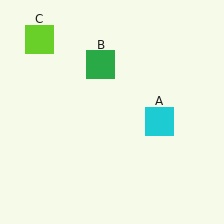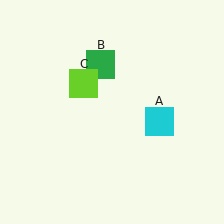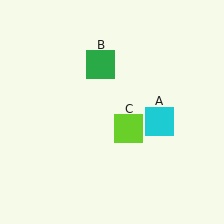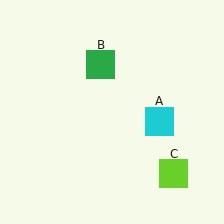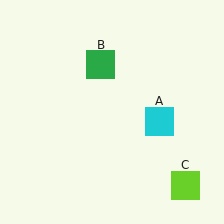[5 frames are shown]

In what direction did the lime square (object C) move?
The lime square (object C) moved down and to the right.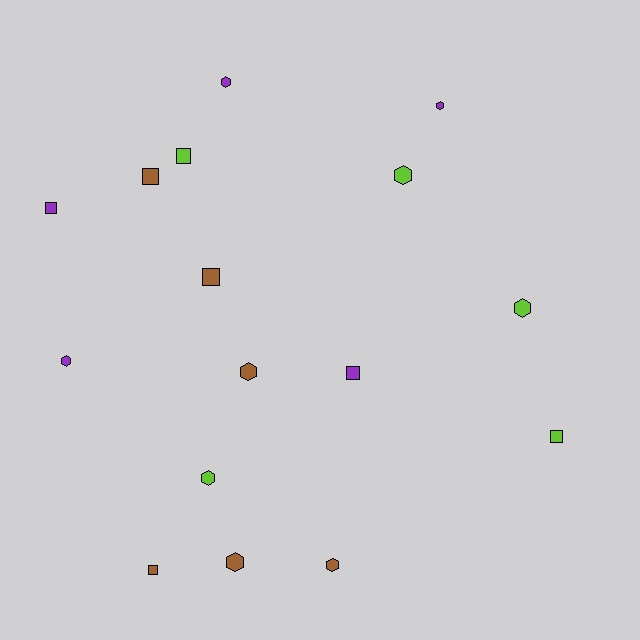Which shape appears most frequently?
Hexagon, with 9 objects.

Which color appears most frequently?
Brown, with 6 objects.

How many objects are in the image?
There are 16 objects.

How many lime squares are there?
There are 2 lime squares.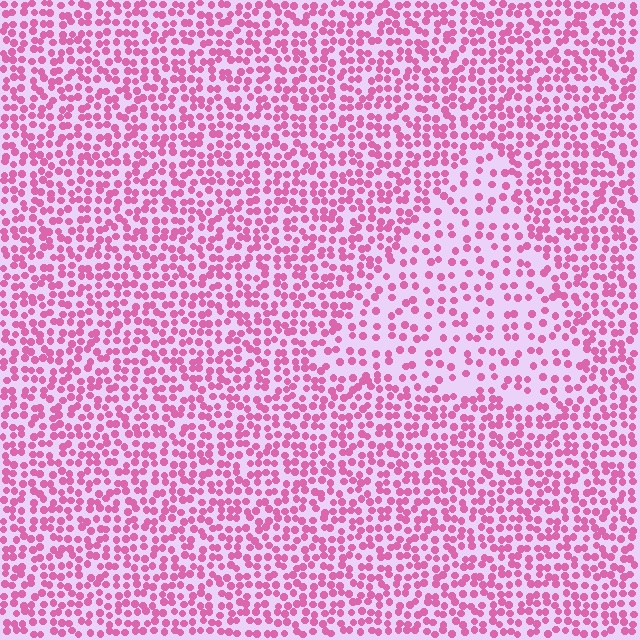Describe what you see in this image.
The image contains small pink elements arranged at two different densities. A triangle-shaped region is visible where the elements are less densely packed than the surrounding area.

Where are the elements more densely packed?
The elements are more densely packed outside the triangle boundary.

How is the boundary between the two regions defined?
The boundary is defined by a change in element density (approximately 1.9x ratio). All elements are the same color, size, and shape.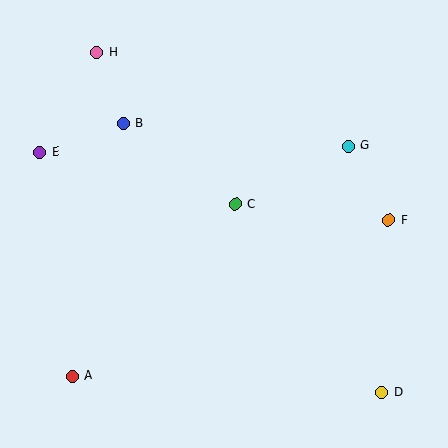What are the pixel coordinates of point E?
Point E is at (40, 153).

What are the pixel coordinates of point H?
Point H is at (97, 53).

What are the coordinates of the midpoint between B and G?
The midpoint between B and G is at (236, 135).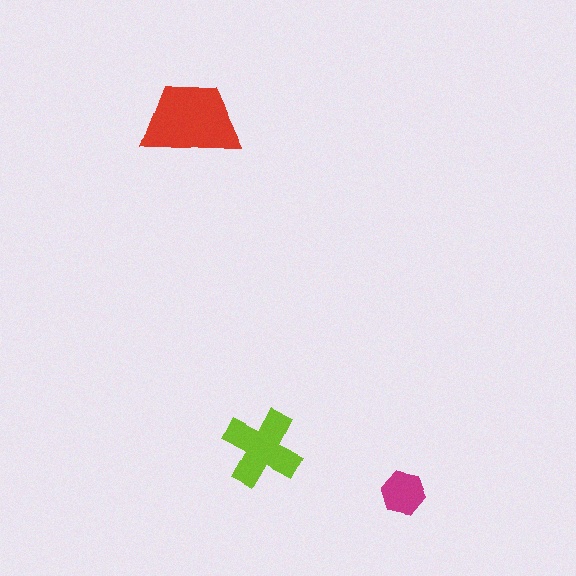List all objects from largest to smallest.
The red trapezoid, the lime cross, the magenta hexagon.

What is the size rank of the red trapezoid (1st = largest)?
1st.